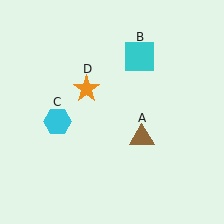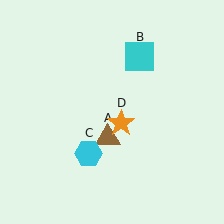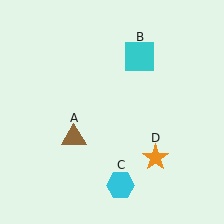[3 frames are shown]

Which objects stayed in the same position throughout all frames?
Cyan square (object B) remained stationary.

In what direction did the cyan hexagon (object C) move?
The cyan hexagon (object C) moved down and to the right.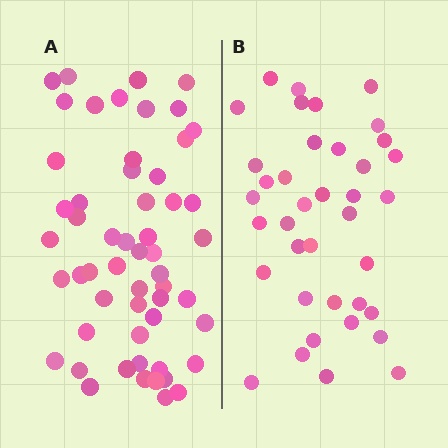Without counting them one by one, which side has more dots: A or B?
Region A (the left region) has more dots.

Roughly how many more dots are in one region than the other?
Region A has approximately 15 more dots than region B.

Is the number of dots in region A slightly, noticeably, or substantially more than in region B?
Region A has noticeably more, but not dramatically so. The ratio is roughly 1.4 to 1.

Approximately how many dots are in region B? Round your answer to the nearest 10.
About 40 dots. (The exact count is 38, which rounds to 40.)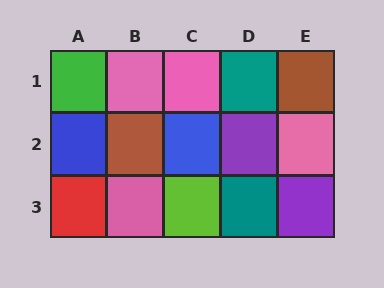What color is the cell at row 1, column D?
Teal.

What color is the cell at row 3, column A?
Red.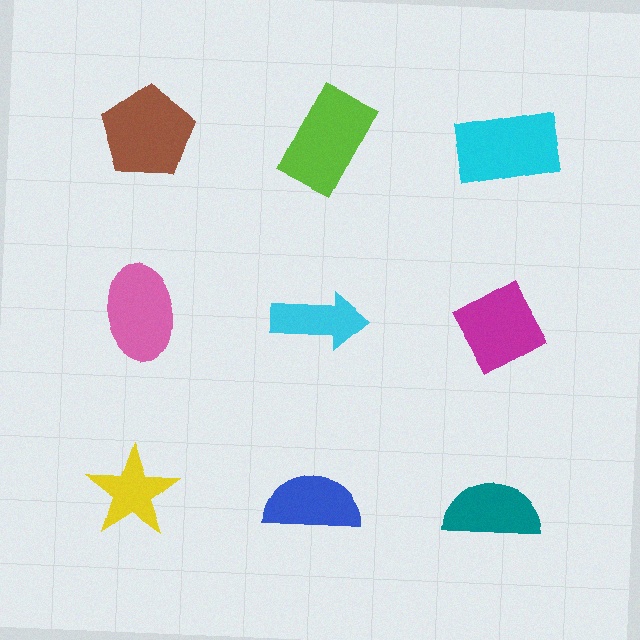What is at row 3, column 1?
A yellow star.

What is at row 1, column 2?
A lime rectangle.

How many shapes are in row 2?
3 shapes.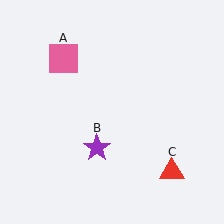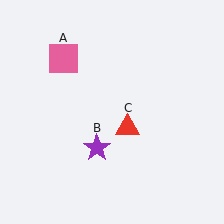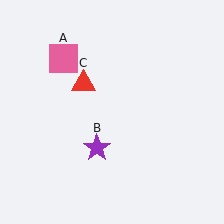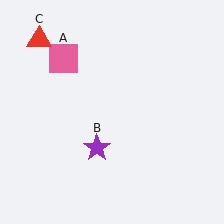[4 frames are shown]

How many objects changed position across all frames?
1 object changed position: red triangle (object C).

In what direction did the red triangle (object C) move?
The red triangle (object C) moved up and to the left.